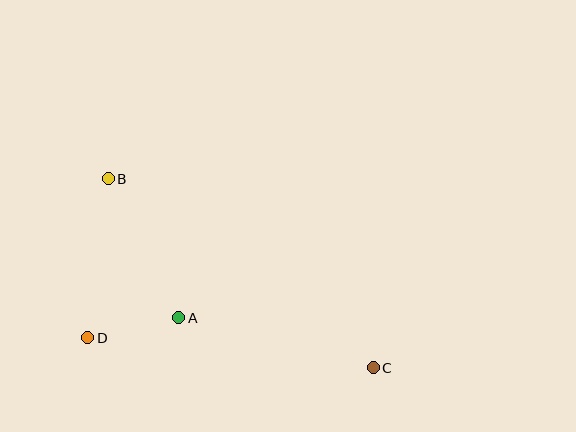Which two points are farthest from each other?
Points B and C are farthest from each other.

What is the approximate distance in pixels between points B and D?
The distance between B and D is approximately 160 pixels.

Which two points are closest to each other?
Points A and D are closest to each other.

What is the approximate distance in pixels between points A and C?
The distance between A and C is approximately 201 pixels.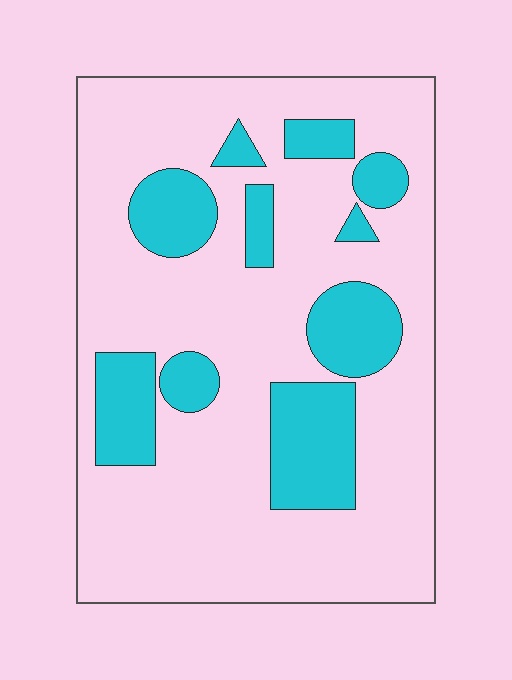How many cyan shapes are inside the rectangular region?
10.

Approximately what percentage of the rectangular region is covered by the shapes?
Approximately 25%.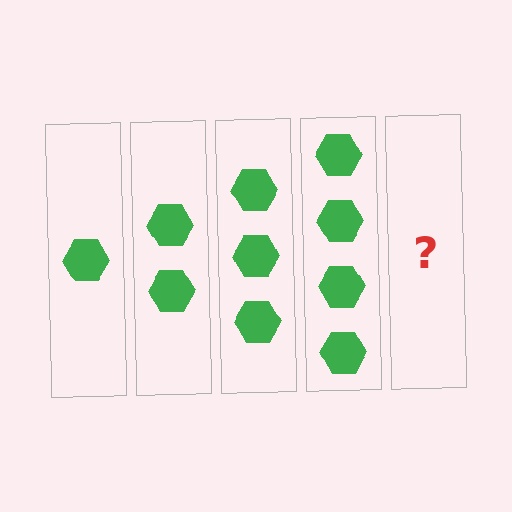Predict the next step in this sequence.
The next step is 5 hexagons.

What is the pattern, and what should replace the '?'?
The pattern is that each step adds one more hexagon. The '?' should be 5 hexagons.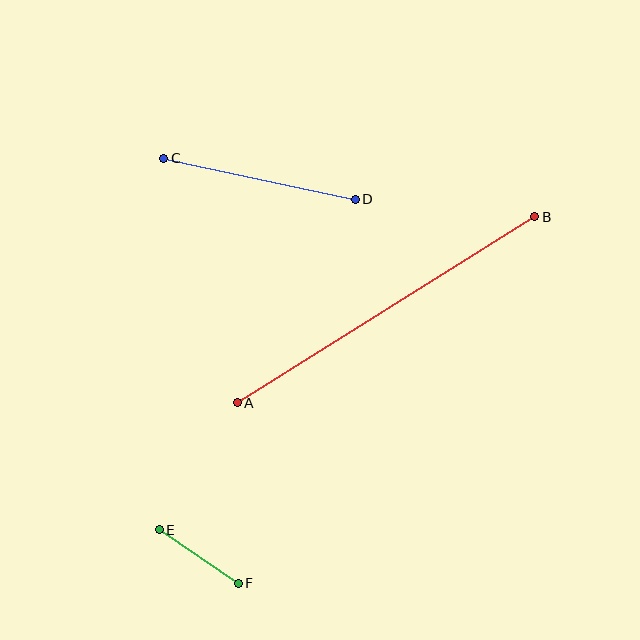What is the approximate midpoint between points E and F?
The midpoint is at approximately (199, 556) pixels.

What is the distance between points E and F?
The distance is approximately 95 pixels.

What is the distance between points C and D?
The distance is approximately 196 pixels.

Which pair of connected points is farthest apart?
Points A and B are farthest apart.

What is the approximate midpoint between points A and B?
The midpoint is at approximately (386, 310) pixels.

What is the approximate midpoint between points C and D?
The midpoint is at approximately (259, 179) pixels.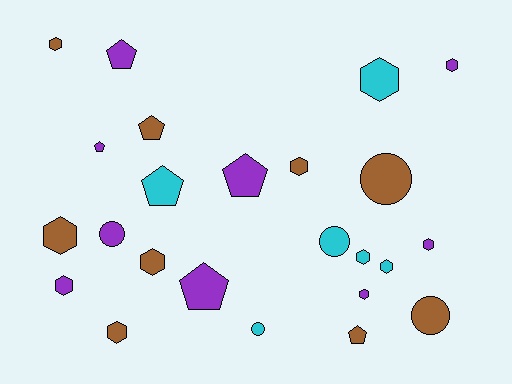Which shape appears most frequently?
Hexagon, with 12 objects.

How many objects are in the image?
There are 24 objects.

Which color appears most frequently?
Purple, with 9 objects.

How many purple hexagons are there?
There are 4 purple hexagons.